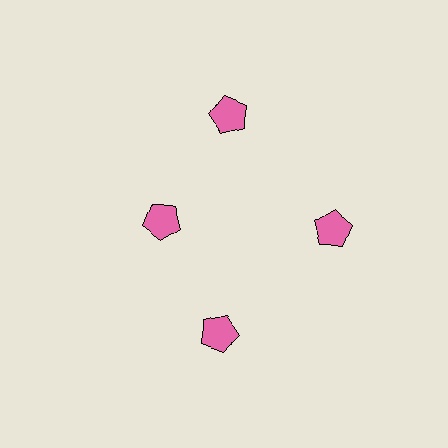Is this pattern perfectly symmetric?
No. The 4 pink pentagons are arranged in a ring, but one element near the 9 o'clock position is pulled inward toward the center, breaking the 4-fold rotational symmetry.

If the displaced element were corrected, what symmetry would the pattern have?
It would have 4-fold rotational symmetry — the pattern would map onto itself every 90 degrees.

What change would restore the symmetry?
The symmetry would be restored by moving it outward, back onto the ring so that all 4 pentagons sit at equal angles and equal distance from the center.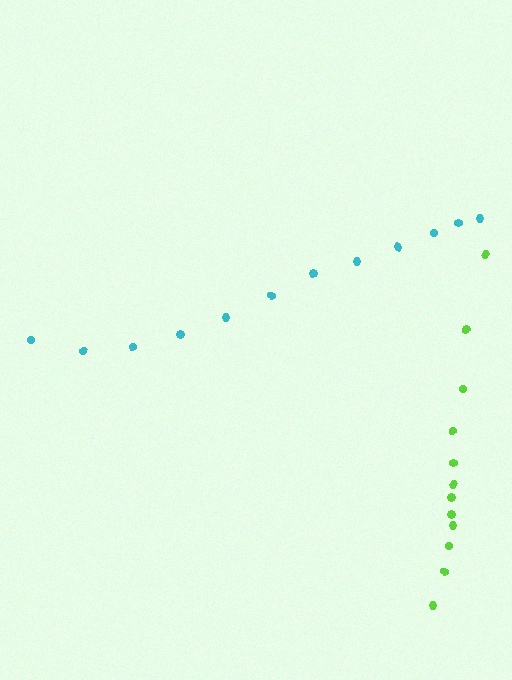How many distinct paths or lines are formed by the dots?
There are 2 distinct paths.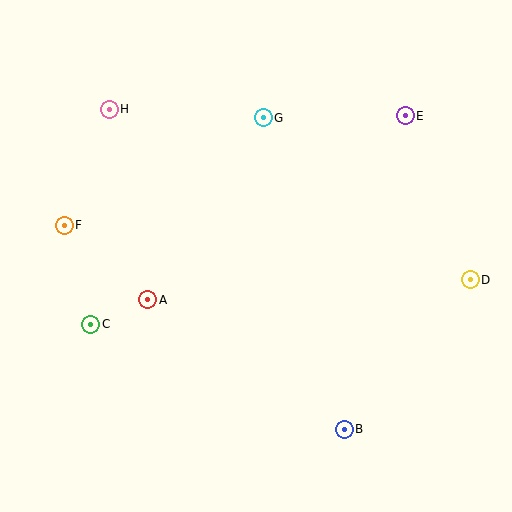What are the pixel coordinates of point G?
Point G is at (263, 118).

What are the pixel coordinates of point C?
Point C is at (91, 324).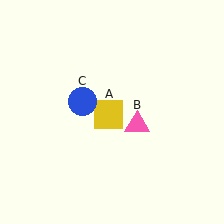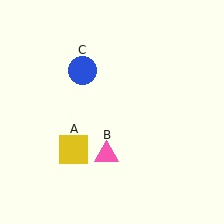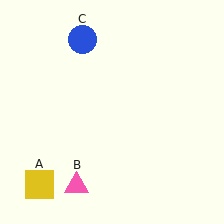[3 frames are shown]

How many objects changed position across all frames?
3 objects changed position: yellow square (object A), pink triangle (object B), blue circle (object C).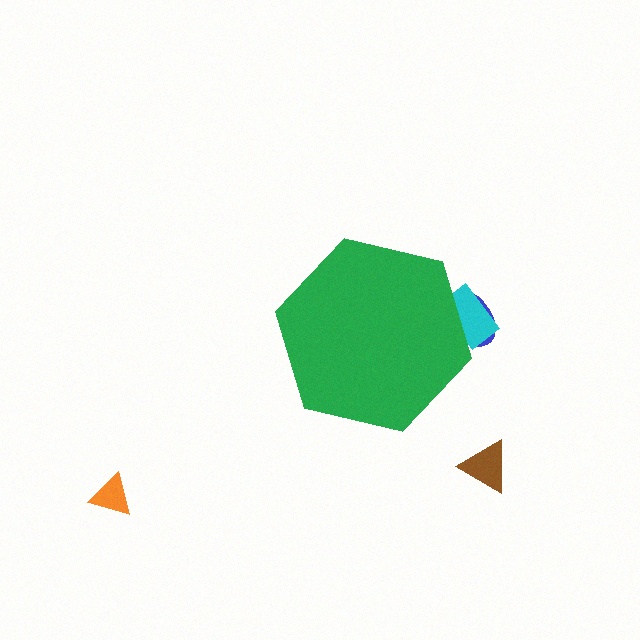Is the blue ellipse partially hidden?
Yes, the blue ellipse is partially hidden behind the green hexagon.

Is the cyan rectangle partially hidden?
Yes, the cyan rectangle is partially hidden behind the green hexagon.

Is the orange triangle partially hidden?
No, the orange triangle is fully visible.